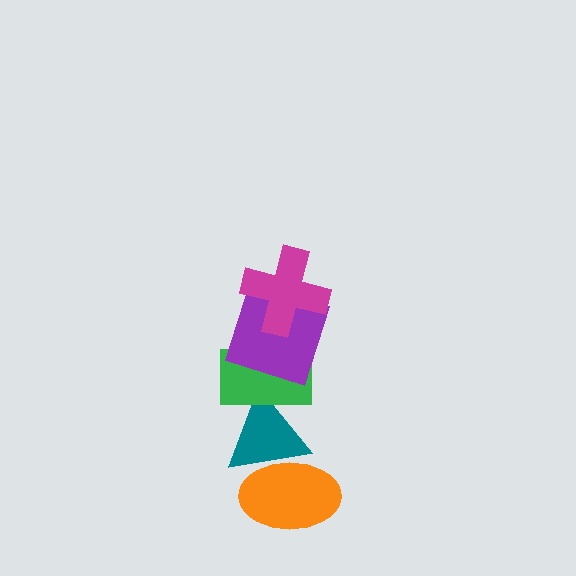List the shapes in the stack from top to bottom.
From top to bottom: the magenta cross, the purple square, the green rectangle, the teal triangle, the orange ellipse.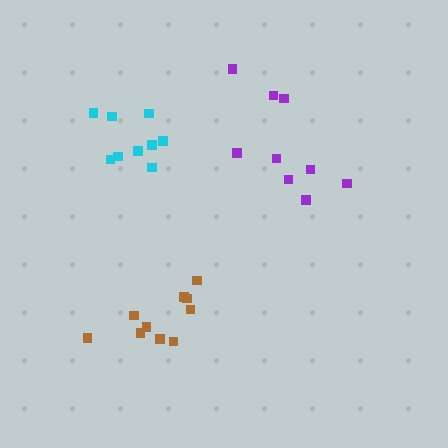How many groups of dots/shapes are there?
There are 3 groups.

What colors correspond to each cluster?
The clusters are colored: brown, purple, cyan.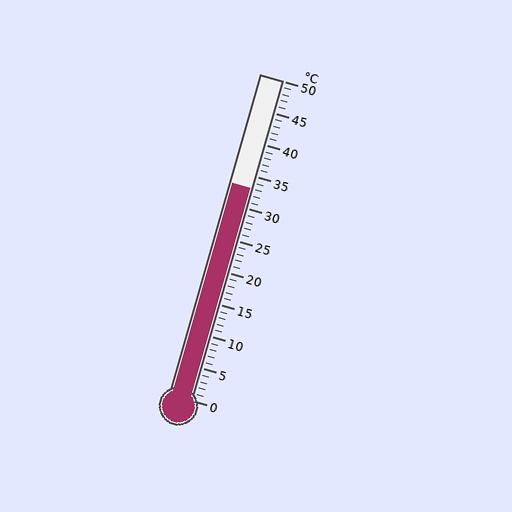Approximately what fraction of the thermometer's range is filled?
The thermometer is filled to approximately 65% of its range.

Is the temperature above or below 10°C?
The temperature is above 10°C.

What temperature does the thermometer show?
The thermometer shows approximately 33°C.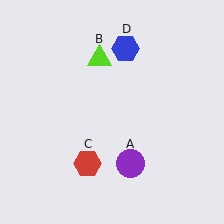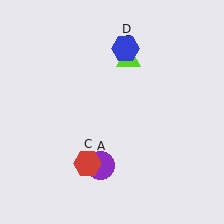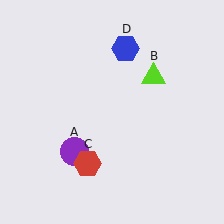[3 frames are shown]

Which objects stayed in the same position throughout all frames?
Red hexagon (object C) and blue hexagon (object D) remained stationary.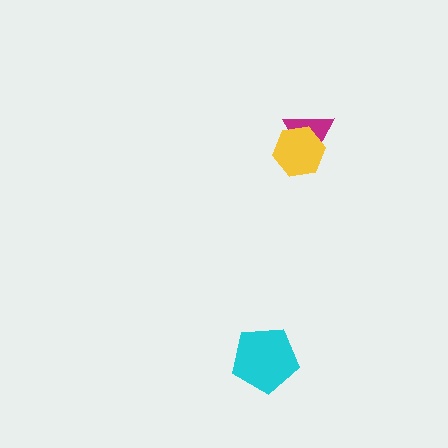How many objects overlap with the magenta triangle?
1 object overlaps with the magenta triangle.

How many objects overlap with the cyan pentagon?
0 objects overlap with the cyan pentagon.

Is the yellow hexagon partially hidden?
No, no other shape covers it.